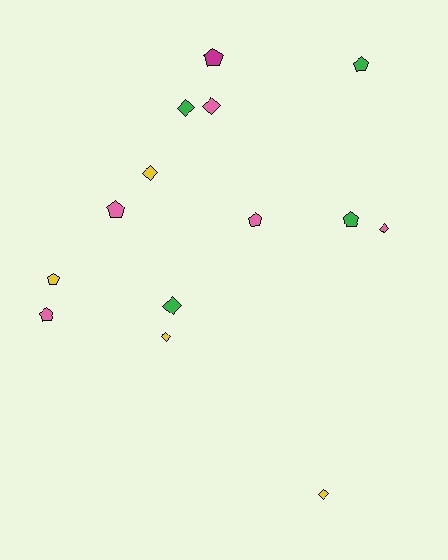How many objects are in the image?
There are 14 objects.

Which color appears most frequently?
Pink, with 5 objects.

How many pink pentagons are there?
There are 3 pink pentagons.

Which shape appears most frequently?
Pentagon, with 7 objects.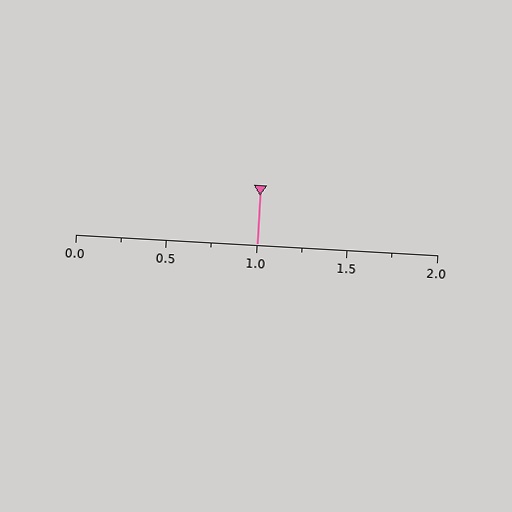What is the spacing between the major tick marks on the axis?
The major ticks are spaced 0.5 apart.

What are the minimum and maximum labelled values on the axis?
The axis runs from 0.0 to 2.0.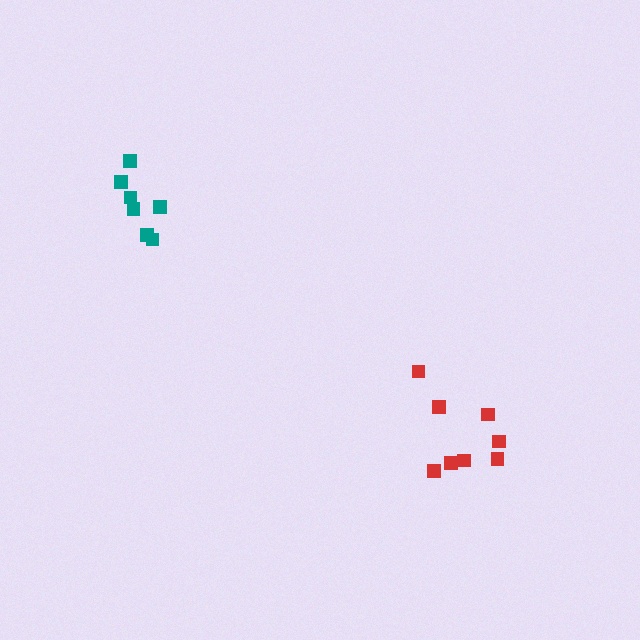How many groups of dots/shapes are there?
There are 2 groups.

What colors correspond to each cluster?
The clusters are colored: red, teal.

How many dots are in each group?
Group 1: 8 dots, Group 2: 7 dots (15 total).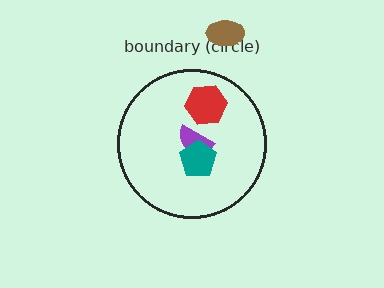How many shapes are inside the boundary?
3 inside, 1 outside.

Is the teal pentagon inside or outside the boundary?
Inside.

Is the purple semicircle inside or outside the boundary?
Inside.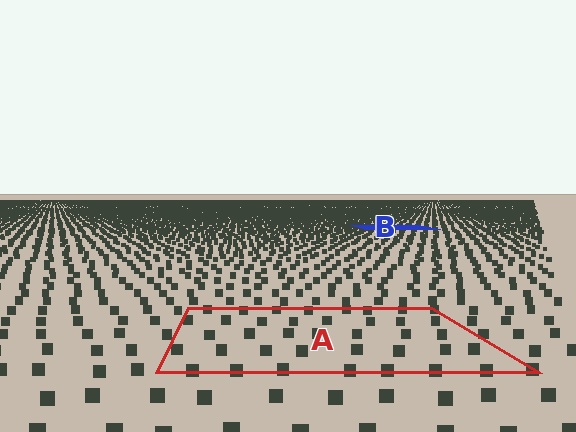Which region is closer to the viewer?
Region A is closer. The texture elements there are larger and more spread out.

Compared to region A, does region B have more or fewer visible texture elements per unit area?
Region B has more texture elements per unit area — they are packed more densely because it is farther away.